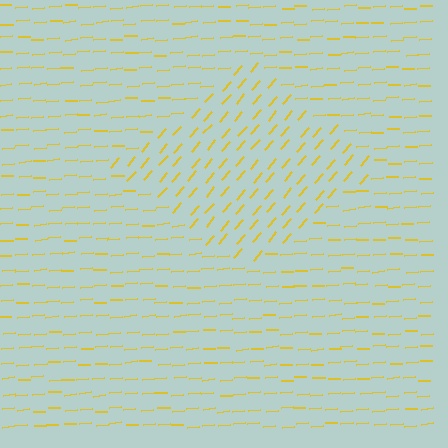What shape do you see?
I see a diamond.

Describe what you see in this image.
The image is filled with small yellow line segments. A diamond region in the image has lines oriented differently from the surrounding lines, creating a visible texture boundary.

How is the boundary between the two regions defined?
The boundary is defined purely by a change in line orientation (approximately 45 degrees difference). All lines are the same color and thickness.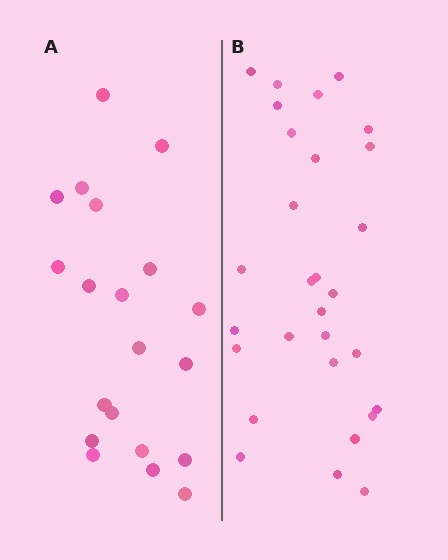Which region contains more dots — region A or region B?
Region B (the right region) has more dots.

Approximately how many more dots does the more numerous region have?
Region B has roughly 8 or so more dots than region A.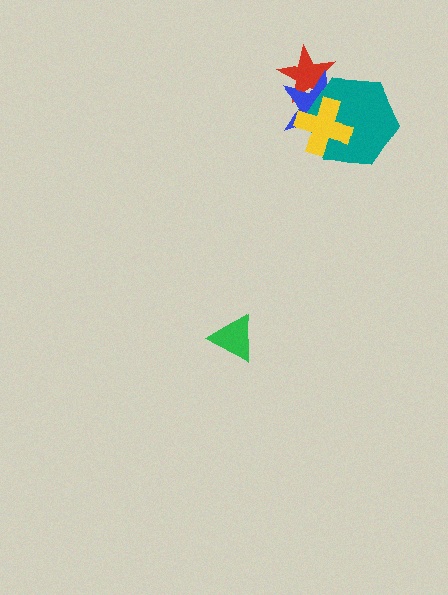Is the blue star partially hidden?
Yes, it is partially covered by another shape.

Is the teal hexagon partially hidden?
Yes, it is partially covered by another shape.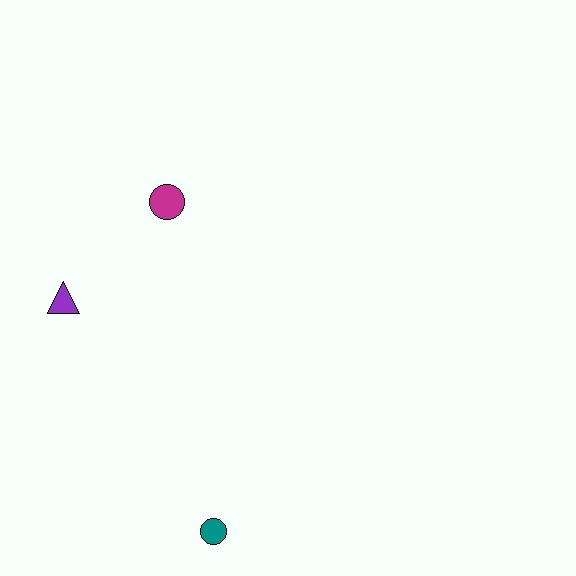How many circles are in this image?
There are 2 circles.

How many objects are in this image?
There are 3 objects.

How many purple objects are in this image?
There is 1 purple object.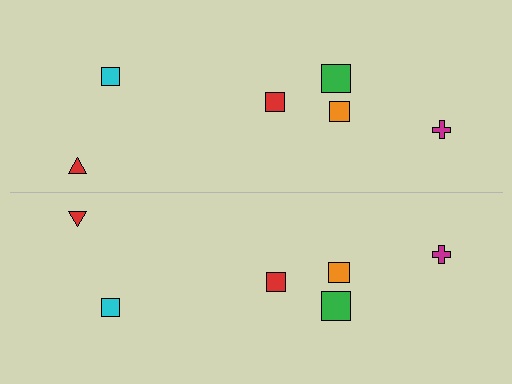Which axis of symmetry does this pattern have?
The pattern has a horizontal axis of symmetry running through the center of the image.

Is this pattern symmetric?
Yes, this pattern has bilateral (reflection) symmetry.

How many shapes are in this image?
There are 12 shapes in this image.